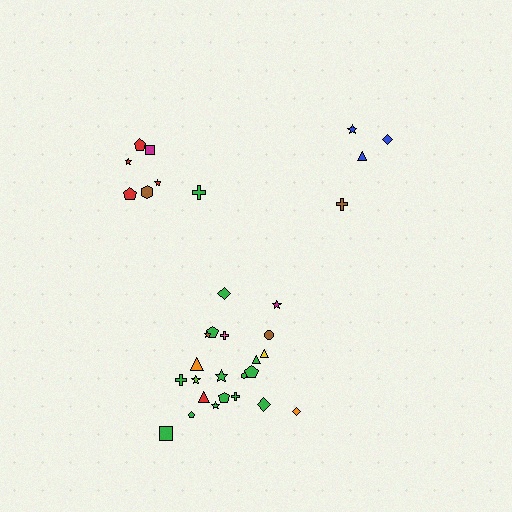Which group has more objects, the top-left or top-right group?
The top-left group.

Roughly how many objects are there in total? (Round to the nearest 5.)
Roughly 35 objects in total.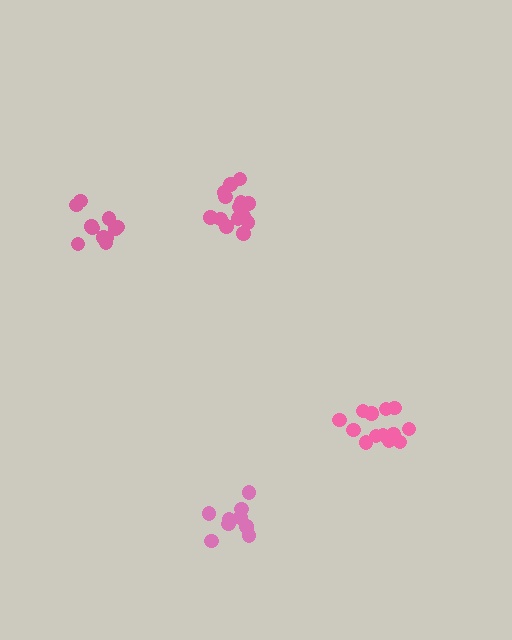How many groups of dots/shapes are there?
There are 4 groups.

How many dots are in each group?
Group 1: 15 dots, Group 2: 13 dots, Group 3: 11 dots, Group 4: 11 dots (50 total).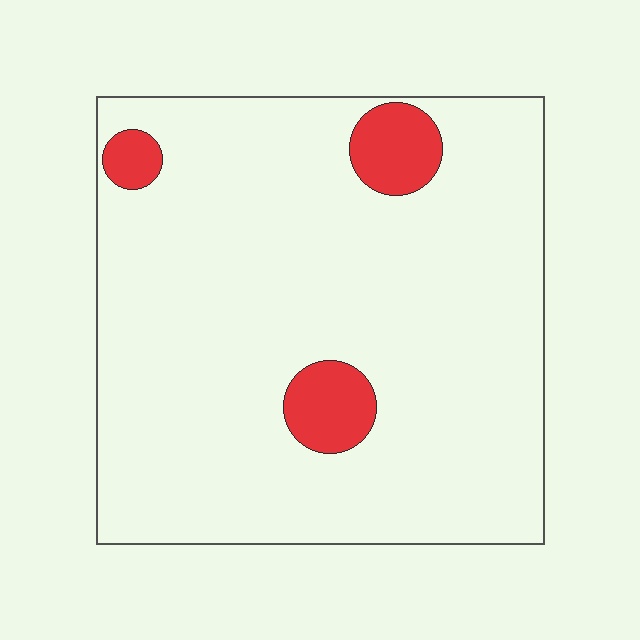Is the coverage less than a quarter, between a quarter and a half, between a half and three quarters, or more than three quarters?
Less than a quarter.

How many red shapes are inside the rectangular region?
3.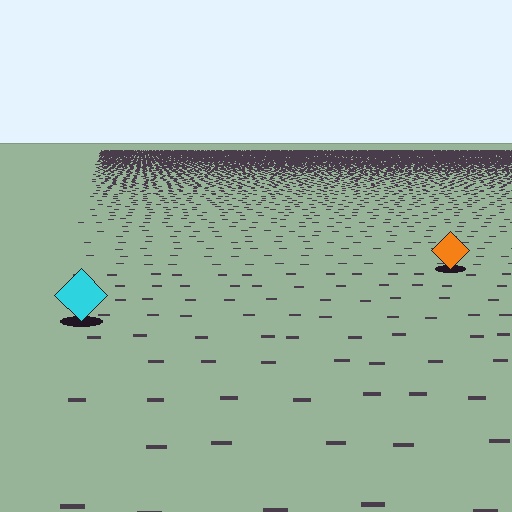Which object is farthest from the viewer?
The orange diamond is farthest from the viewer. It appears smaller and the ground texture around it is denser.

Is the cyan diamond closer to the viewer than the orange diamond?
Yes. The cyan diamond is closer — you can tell from the texture gradient: the ground texture is coarser near it.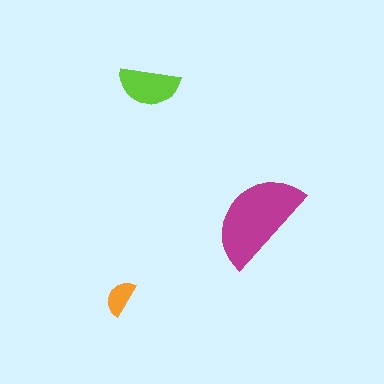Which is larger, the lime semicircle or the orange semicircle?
The lime one.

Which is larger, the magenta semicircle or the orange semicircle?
The magenta one.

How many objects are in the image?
There are 3 objects in the image.